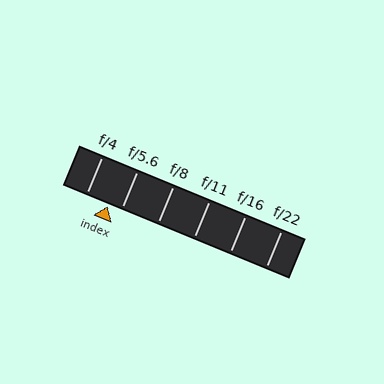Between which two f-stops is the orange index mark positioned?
The index mark is between f/4 and f/5.6.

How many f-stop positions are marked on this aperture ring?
There are 6 f-stop positions marked.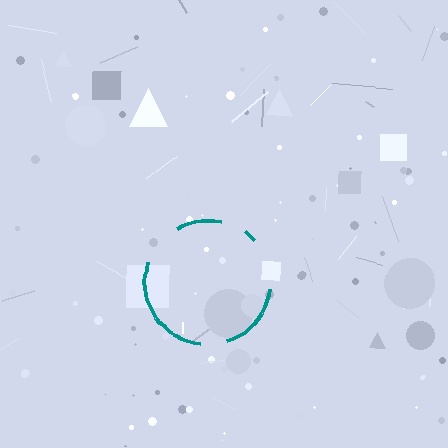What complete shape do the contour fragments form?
The contour fragments form a circle.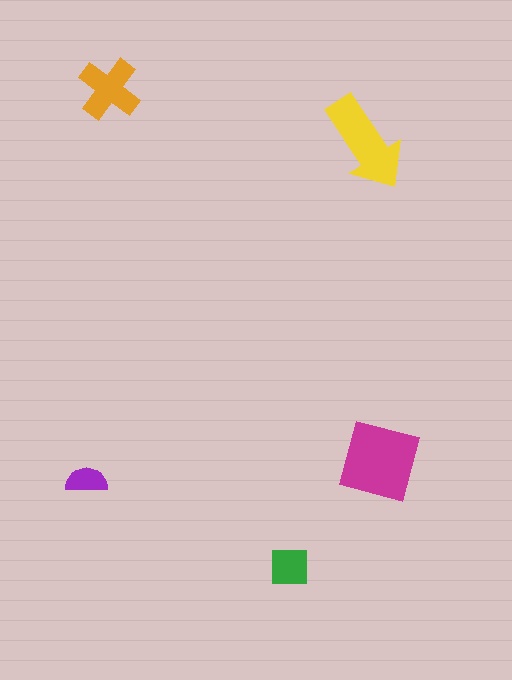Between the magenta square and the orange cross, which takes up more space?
The magenta square.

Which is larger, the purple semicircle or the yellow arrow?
The yellow arrow.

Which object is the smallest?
The purple semicircle.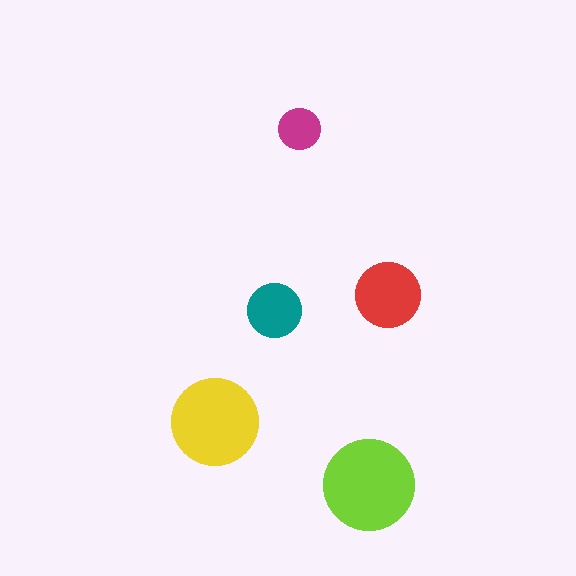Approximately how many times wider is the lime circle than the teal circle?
About 1.5 times wider.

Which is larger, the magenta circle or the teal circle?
The teal one.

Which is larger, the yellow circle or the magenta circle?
The yellow one.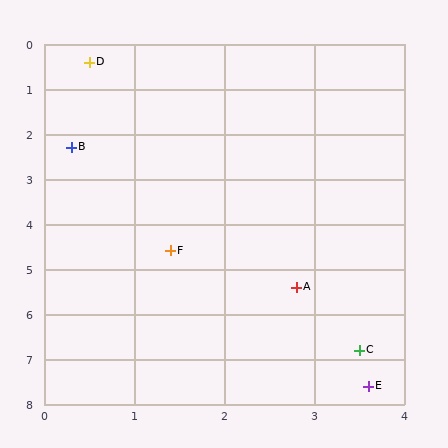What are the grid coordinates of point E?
Point E is at approximately (3.6, 7.6).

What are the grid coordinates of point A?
Point A is at approximately (2.8, 5.4).